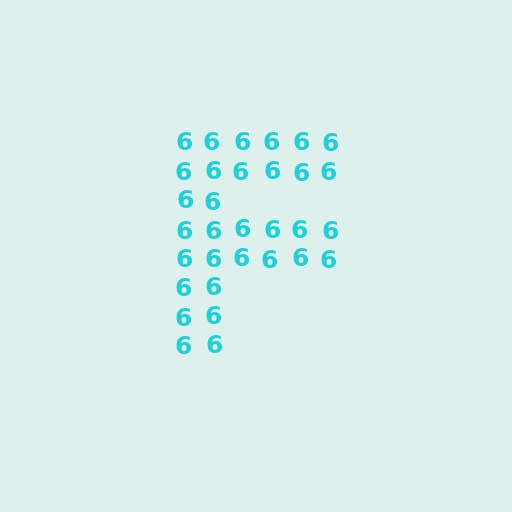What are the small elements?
The small elements are digit 6's.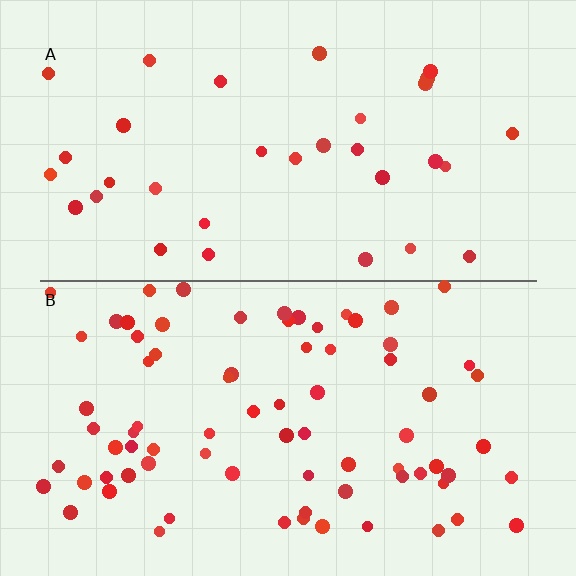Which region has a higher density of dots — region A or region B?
B (the bottom).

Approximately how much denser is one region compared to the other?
Approximately 2.3× — region B over region A.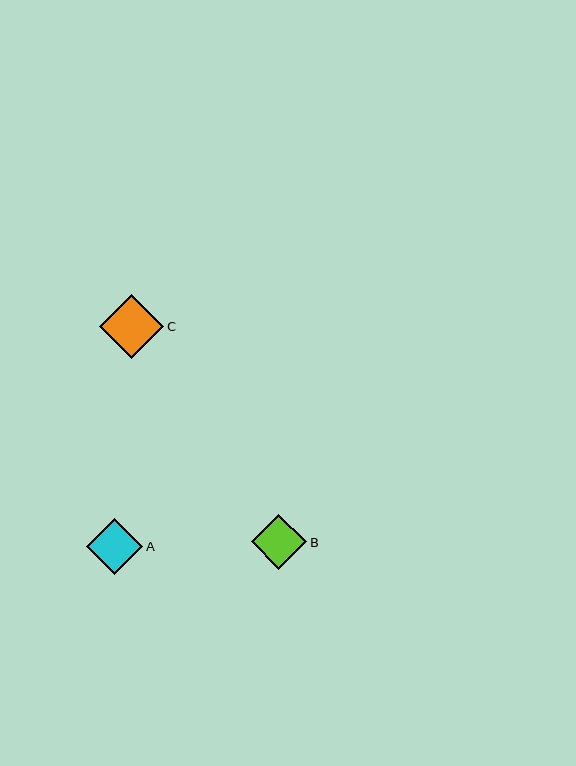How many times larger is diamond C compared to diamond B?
Diamond C is approximately 1.2 times the size of diamond B.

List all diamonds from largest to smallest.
From largest to smallest: C, A, B.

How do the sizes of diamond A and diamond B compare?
Diamond A and diamond B are approximately the same size.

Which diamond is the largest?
Diamond C is the largest with a size of approximately 65 pixels.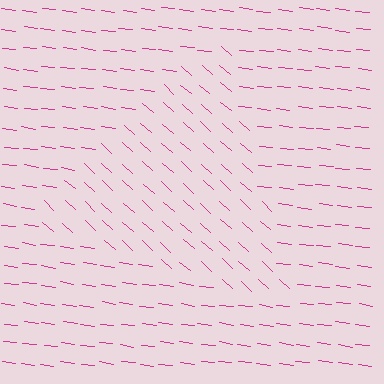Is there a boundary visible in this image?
Yes, there is a texture boundary formed by a change in line orientation.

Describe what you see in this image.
The image is filled with small magenta line segments. A triangle region in the image has lines oriented differently from the surrounding lines, creating a visible texture boundary.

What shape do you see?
I see a triangle.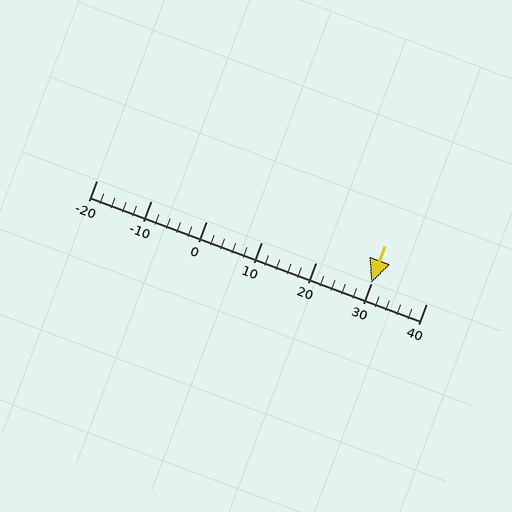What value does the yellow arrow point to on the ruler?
The yellow arrow points to approximately 30.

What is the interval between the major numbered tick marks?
The major tick marks are spaced 10 units apart.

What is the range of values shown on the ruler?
The ruler shows values from -20 to 40.